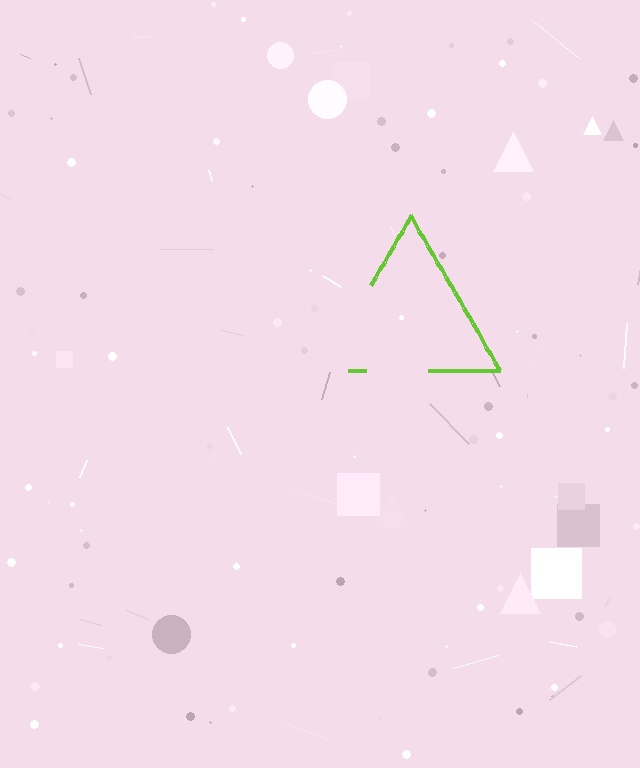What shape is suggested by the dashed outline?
The dashed outline suggests a triangle.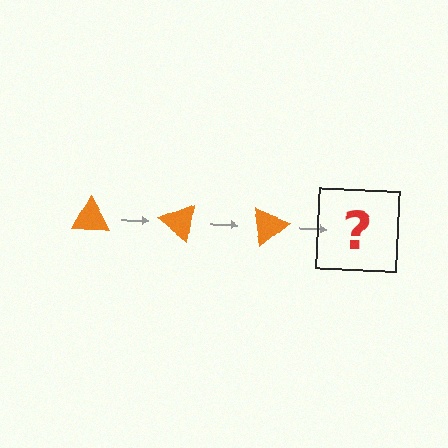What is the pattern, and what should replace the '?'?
The pattern is that the triangle rotates 40 degrees each step. The '?' should be an orange triangle rotated 120 degrees.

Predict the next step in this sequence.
The next step is an orange triangle rotated 120 degrees.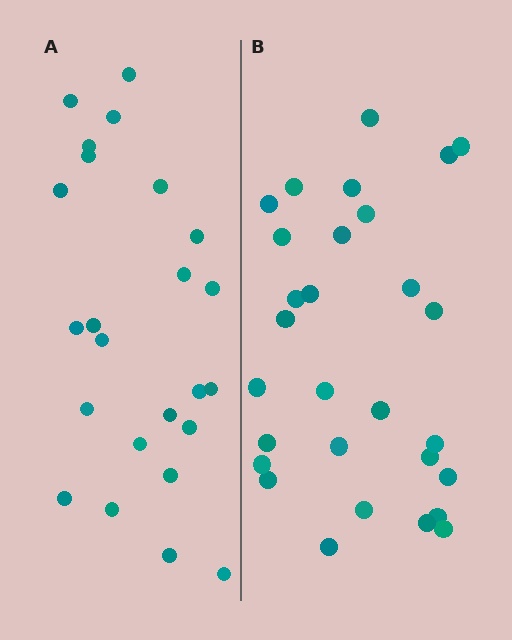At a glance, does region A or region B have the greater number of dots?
Region B (the right region) has more dots.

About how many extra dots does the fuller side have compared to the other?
Region B has about 5 more dots than region A.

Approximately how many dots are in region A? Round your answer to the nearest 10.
About 20 dots. (The exact count is 24, which rounds to 20.)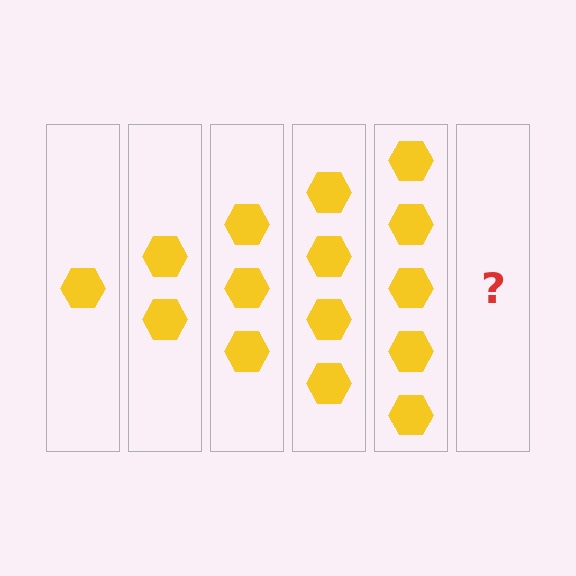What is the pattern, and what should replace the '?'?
The pattern is that each step adds one more hexagon. The '?' should be 6 hexagons.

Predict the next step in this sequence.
The next step is 6 hexagons.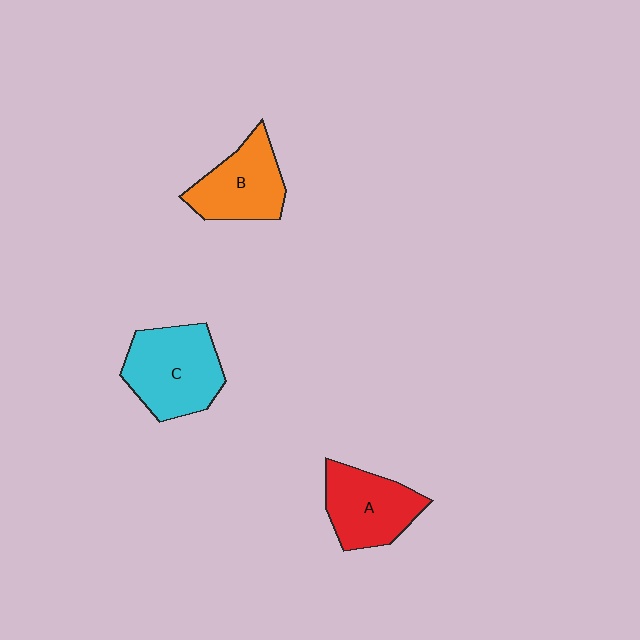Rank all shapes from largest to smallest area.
From largest to smallest: C (cyan), A (red), B (orange).